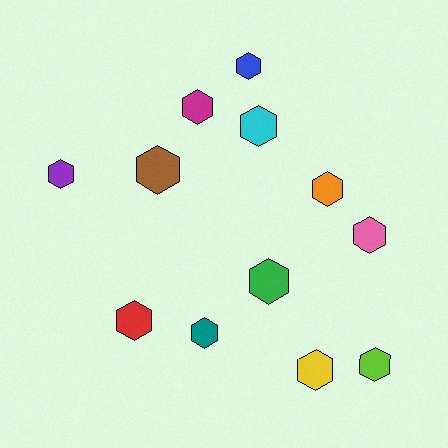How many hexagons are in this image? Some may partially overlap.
There are 12 hexagons.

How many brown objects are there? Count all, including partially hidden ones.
There is 1 brown object.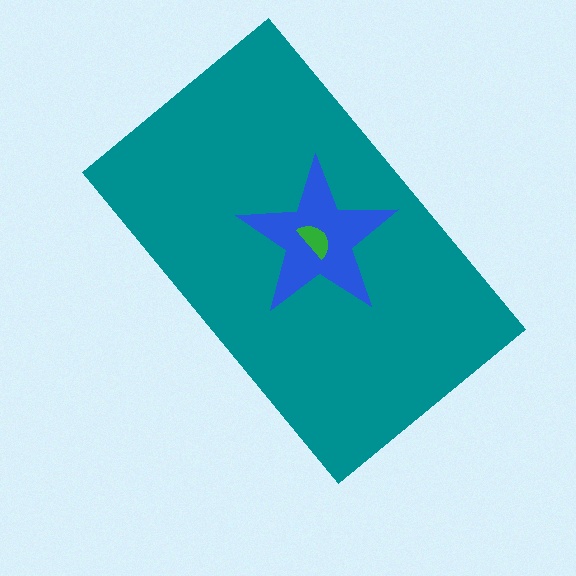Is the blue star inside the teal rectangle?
Yes.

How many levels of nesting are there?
3.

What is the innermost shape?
The green semicircle.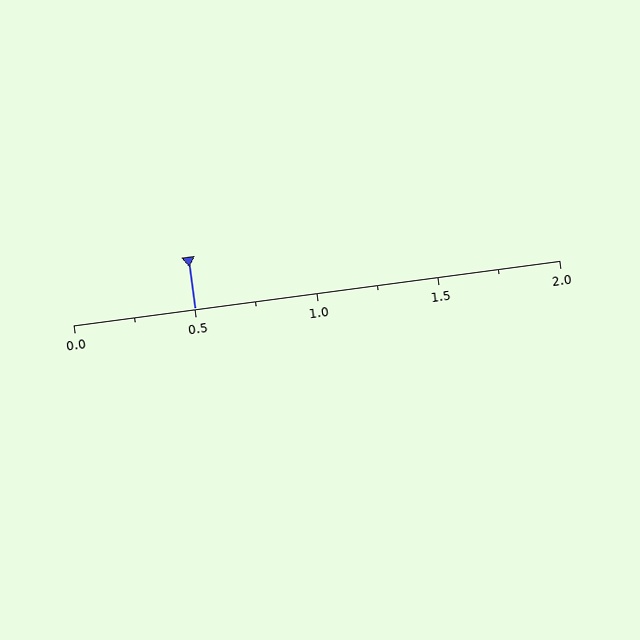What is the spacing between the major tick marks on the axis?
The major ticks are spaced 0.5 apart.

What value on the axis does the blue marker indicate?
The marker indicates approximately 0.5.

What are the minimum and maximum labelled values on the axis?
The axis runs from 0.0 to 2.0.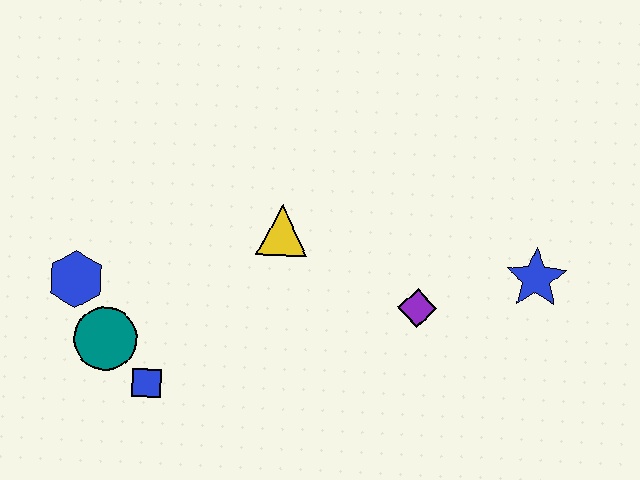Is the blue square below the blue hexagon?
Yes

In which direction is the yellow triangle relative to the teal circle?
The yellow triangle is to the right of the teal circle.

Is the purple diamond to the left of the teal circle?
No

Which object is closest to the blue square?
The teal circle is closest to the blue square.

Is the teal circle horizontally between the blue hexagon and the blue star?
Yes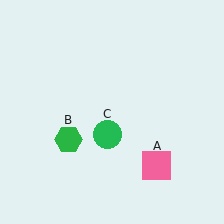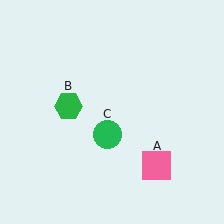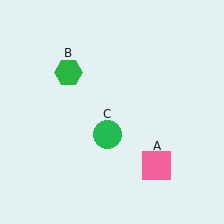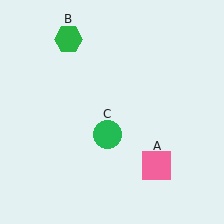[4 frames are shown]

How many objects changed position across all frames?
1 object changed position: green hexagon (object B).